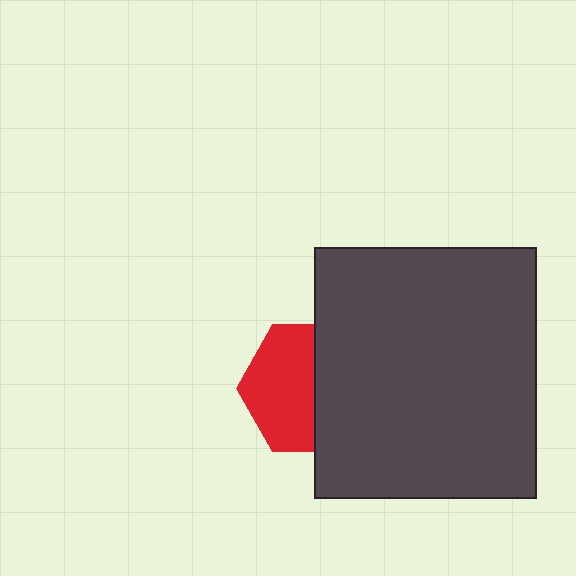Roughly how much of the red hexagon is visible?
About half of it is visible (roughly 54%).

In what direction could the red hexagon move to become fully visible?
The red hexagon could move left. That would shift it out from behind the dark gray rectangle entirely.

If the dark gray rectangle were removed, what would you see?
You would see the complete red hexagon.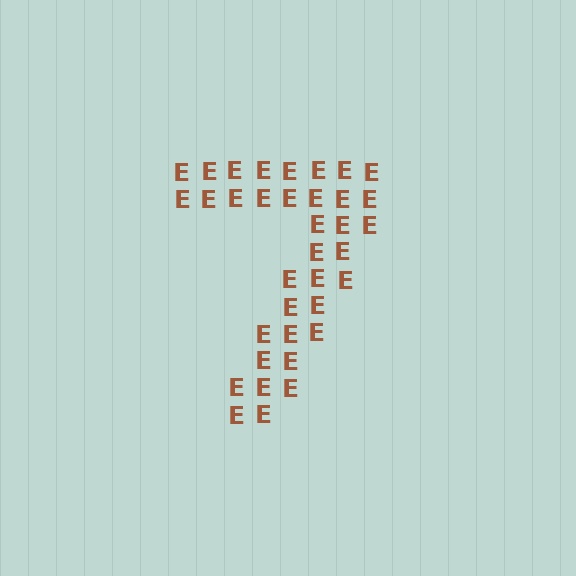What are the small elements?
The small elements are letter E's.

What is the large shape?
The large shape is the digit 7.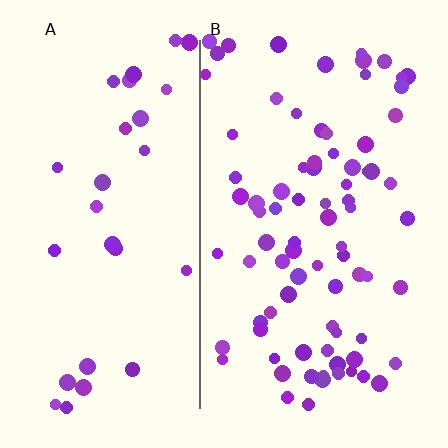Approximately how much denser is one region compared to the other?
Approximately 2.8× — region B over region A.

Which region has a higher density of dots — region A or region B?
B (the right).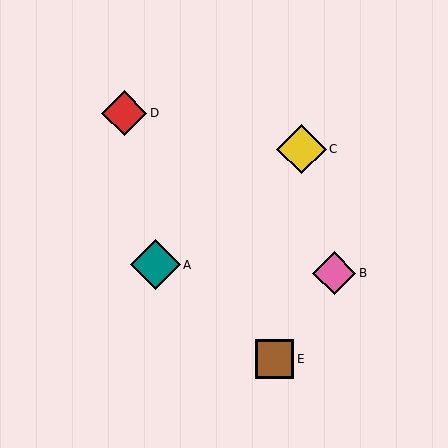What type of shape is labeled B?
Shape B is a pink diamond.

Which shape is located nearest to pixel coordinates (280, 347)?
The brown square (labeled E) at (274, 359) is nearest to that location.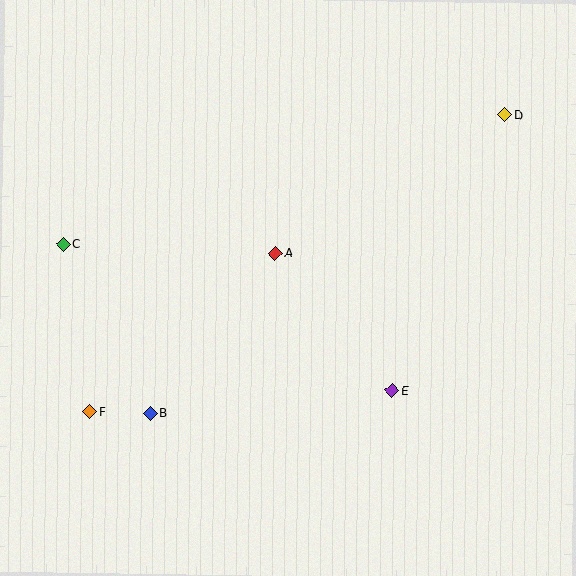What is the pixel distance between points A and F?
The distance between A and F is 244 pixels.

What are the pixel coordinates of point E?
Point E is at (392, 390).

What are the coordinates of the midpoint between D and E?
The midpoint between D and E is at (448, 253).